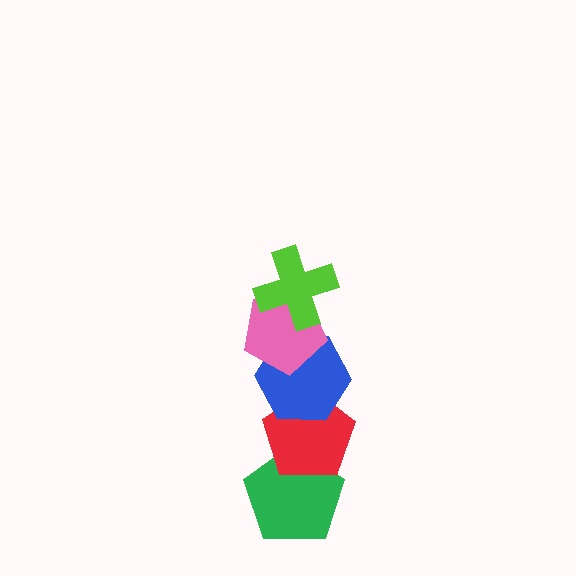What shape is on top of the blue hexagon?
The pink pentagon is on top of the blue hexagon.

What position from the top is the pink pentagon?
The pink pentagon is 2nd from the top.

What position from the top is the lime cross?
The lime cross is 1st from the top.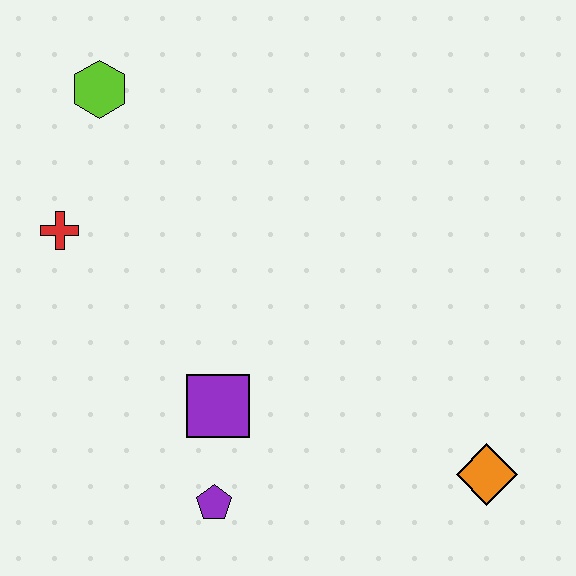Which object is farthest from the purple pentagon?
The lime hexagon is farthest from the purple pentagon.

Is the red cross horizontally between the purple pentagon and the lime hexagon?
No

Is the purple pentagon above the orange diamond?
No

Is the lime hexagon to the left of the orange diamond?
Yes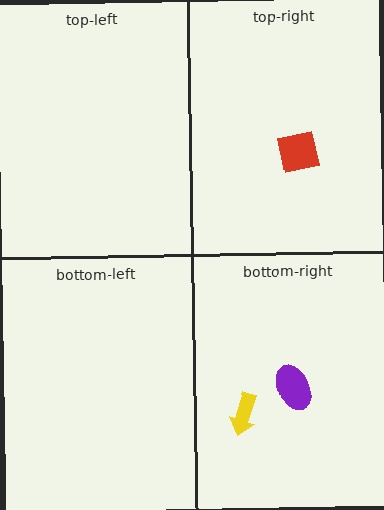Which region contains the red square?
The top-right region.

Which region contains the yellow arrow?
The bottom-right region.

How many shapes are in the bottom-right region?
2.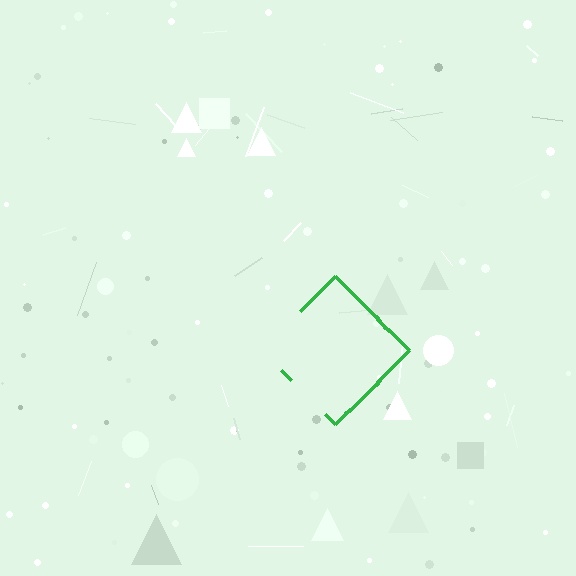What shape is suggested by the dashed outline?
The dashed outline suggests a diamond.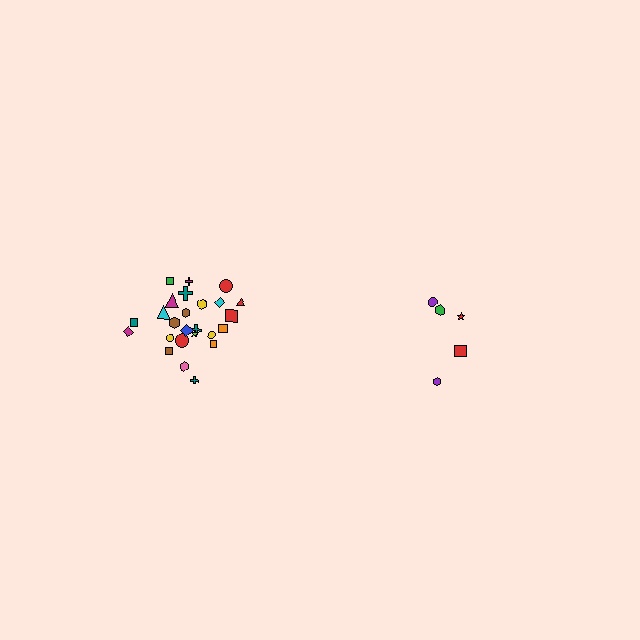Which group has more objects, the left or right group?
The left group.